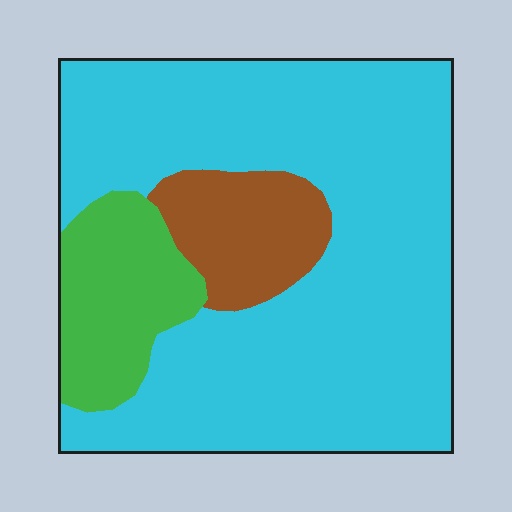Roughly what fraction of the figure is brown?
Brown covers 12% of the figure.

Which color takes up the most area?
Cyan, at roughly 75%.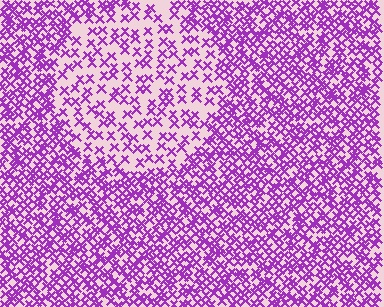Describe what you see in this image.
The image contains small purple elements arranged at two different densities. A circle-shaped region is visible where the elements are less densely packed than the surrounding area.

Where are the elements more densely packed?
The elements are more densely packed outside the circle boundary.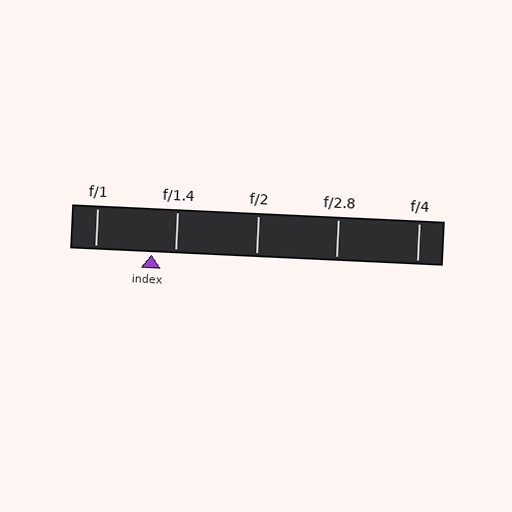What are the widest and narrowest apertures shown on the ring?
The widest aperture shown is f/1 and the narrowest is f/4.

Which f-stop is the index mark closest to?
The index mark is closest to f/1.4.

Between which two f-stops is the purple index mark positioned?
The index mark is between f/1 and f/1.4.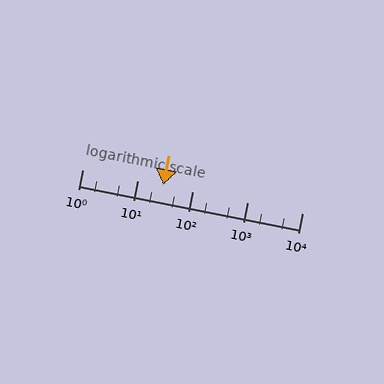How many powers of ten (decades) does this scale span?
The scale spans 4 decades, from 1 to 10000.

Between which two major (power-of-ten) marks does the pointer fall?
The pointer is between 10 and 100.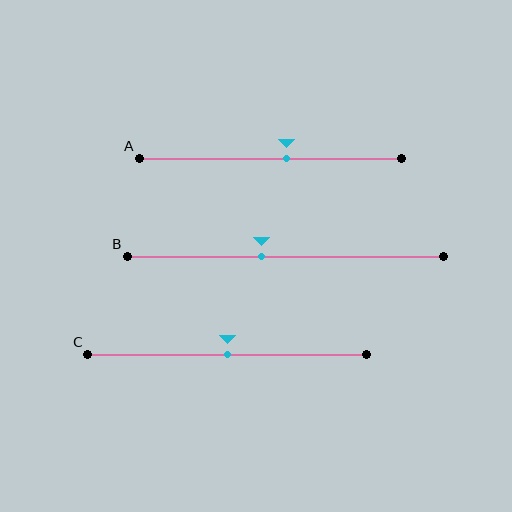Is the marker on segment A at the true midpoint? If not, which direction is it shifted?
No, the marker on segment A is shifted to the right by about 6% of the segment length.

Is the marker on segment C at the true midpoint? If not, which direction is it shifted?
Yes, the marker on segment C is at the true midpoint.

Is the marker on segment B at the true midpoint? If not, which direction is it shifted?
No, the marker on segment B is shifted to the left by about 8% of the segment length.